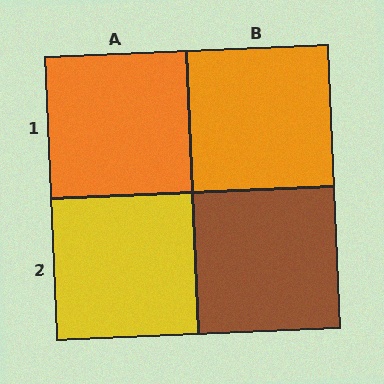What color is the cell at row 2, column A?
Yellow.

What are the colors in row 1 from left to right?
Orange, orange.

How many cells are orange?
2 cells are orange.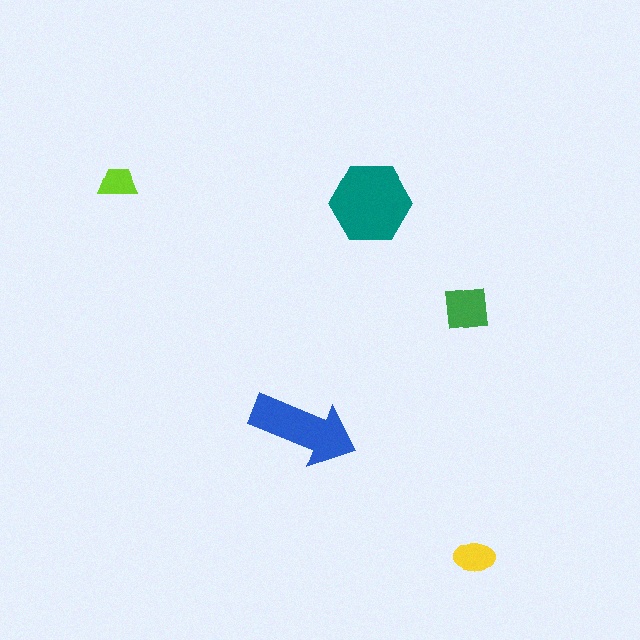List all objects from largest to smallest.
The teal hexagon, the blue arrow, the green square, the yellow ellipse, the lime trapezoid.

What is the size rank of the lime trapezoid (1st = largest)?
5th.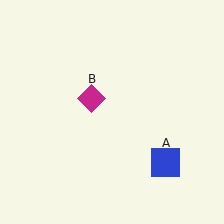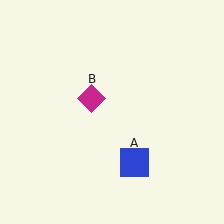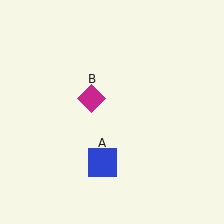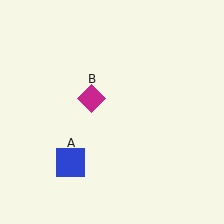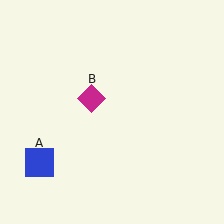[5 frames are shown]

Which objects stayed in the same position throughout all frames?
Magenta diamond (object B) remained stationary.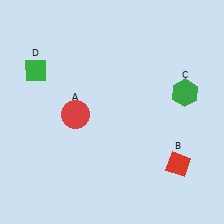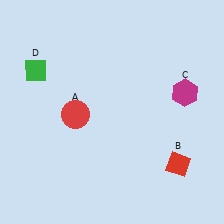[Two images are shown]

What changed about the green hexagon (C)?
In Image 1, C is green. In Image 2, it changed to magenta.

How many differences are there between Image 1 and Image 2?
There is 1 difference between the two images.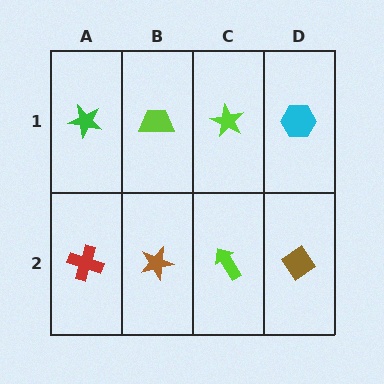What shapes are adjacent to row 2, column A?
A green star (row 1, column A), a brown star (row 2, column B).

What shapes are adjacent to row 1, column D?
A brown diamond (row 2, column D), a lime star (row 1, column C).